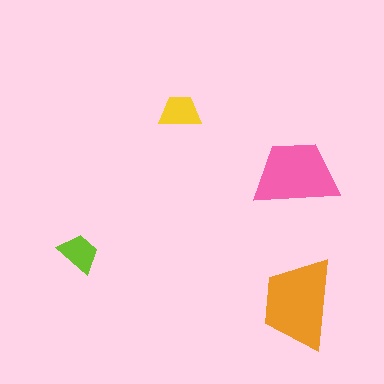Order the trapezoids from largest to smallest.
the orange one, the pink one, the yellow one, the lime one.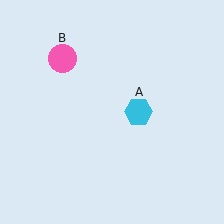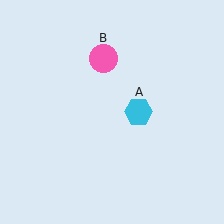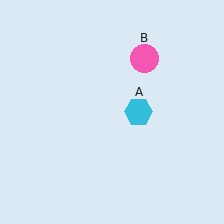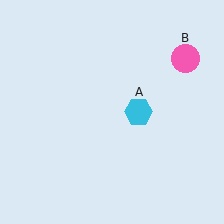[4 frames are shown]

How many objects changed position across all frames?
1 object changed position: pink circle (object B).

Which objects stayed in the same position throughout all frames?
Cyan hexagon (object A) remained stationary.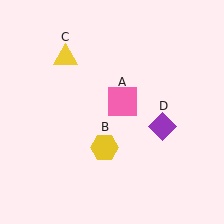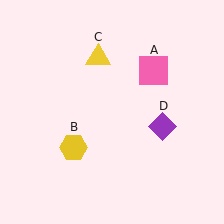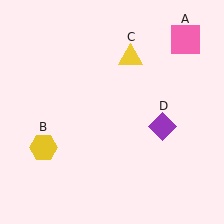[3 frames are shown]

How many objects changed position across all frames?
3 objects changed position: pink square (object A), yellow hexagon (object B), yellow triangle (object C).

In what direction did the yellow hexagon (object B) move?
The yellow hexagon (object B) moved left.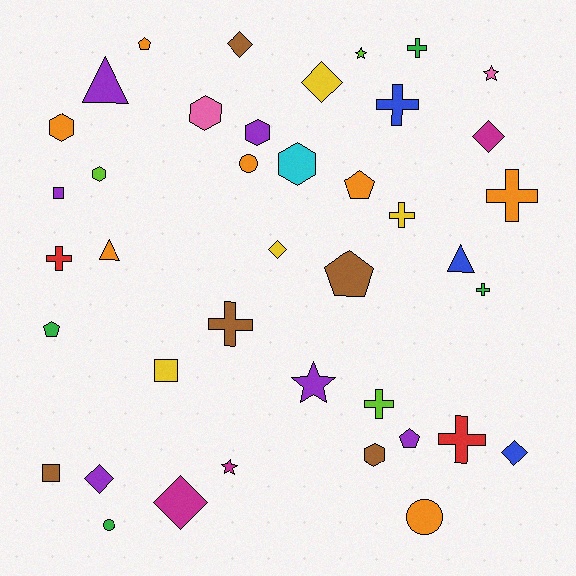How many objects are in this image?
There are 40 objects.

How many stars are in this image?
There are 4 stars.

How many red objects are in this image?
There are 2 red objects.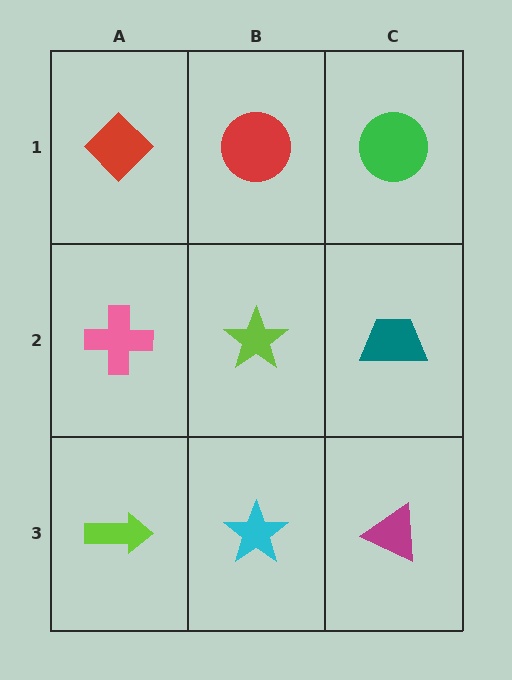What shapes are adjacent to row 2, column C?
A green circle (row 1, column C), a magenta triangle (row 3, column C), a lime star (row 2, column B).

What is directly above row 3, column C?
A teal trapezoid.